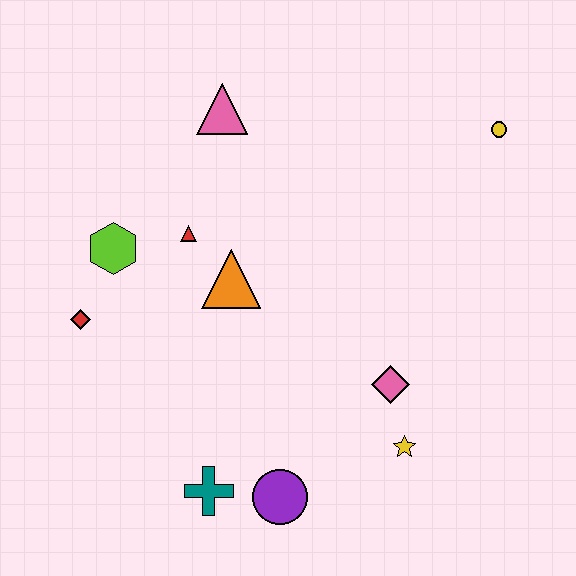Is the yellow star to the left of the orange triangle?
No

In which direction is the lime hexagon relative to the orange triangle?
The lime hexagon is to the left of the orange triangle.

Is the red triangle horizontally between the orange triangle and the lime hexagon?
Yes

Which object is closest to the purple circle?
The teal cross is closest to the purple circle.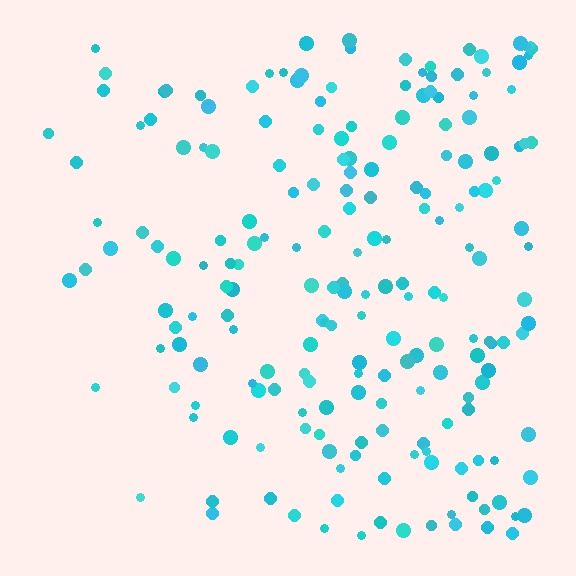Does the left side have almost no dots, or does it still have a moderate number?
Still a moderate number, just noticeably fewer than the right.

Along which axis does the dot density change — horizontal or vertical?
Horizontal.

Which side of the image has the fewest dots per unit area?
The left.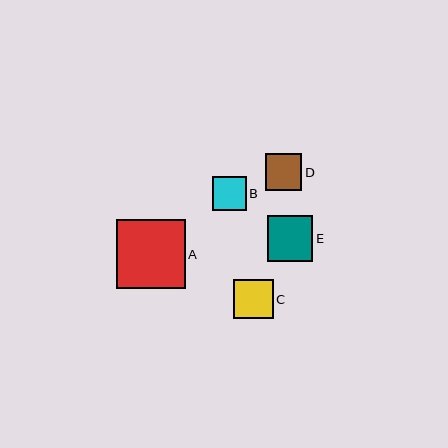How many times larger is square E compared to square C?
Square E is approximately 1.2 times the size of square C.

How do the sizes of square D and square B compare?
Square D and square B are approximately the same size.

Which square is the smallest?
Square B is the smallest with a size of approximately 34 pixels.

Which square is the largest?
Square A is the largest with a size of approximately 69 pixels.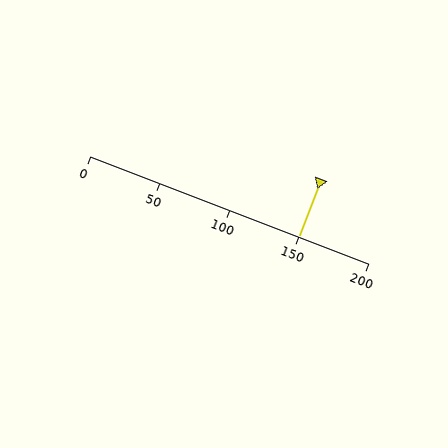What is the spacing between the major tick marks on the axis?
The major ticks are spaced 50 apart.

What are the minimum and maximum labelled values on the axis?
The axis runs from 0 to 200.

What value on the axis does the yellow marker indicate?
The marker indicates approximately 150.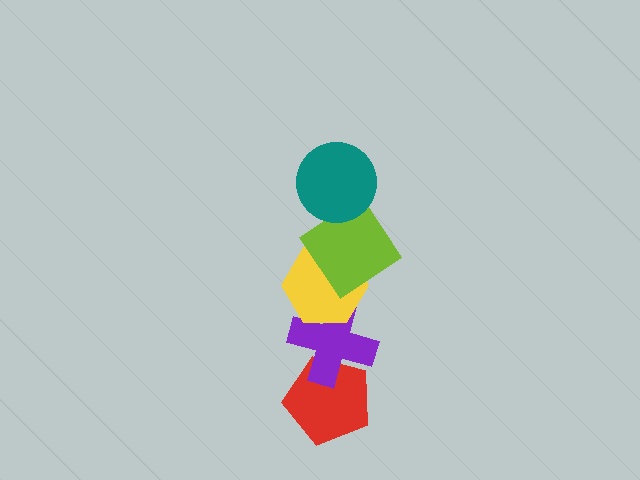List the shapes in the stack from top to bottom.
From top to bottom: the teal circle, the lime diamond, the yellow hexagon, the purple cross, the red pentagon.